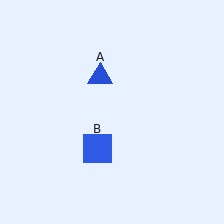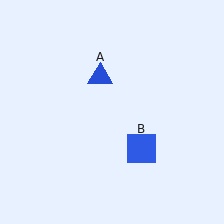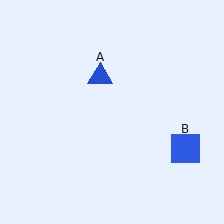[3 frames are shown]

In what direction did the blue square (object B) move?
The blue square (object B) moved right.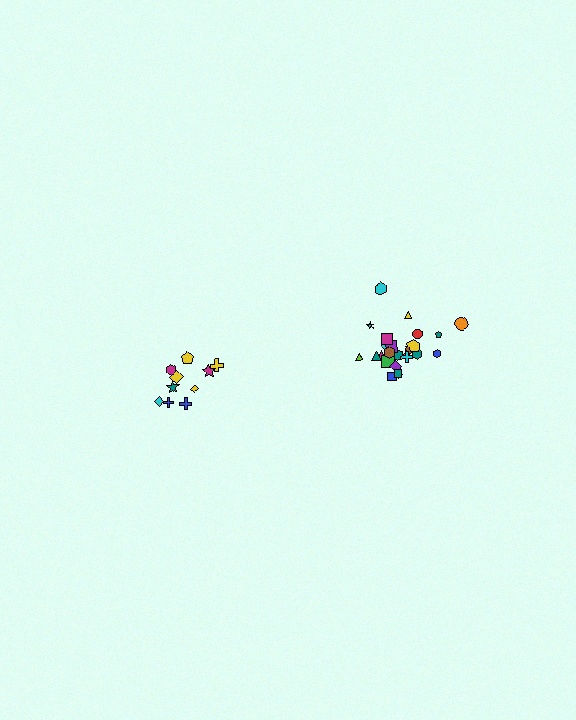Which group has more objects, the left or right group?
The right group.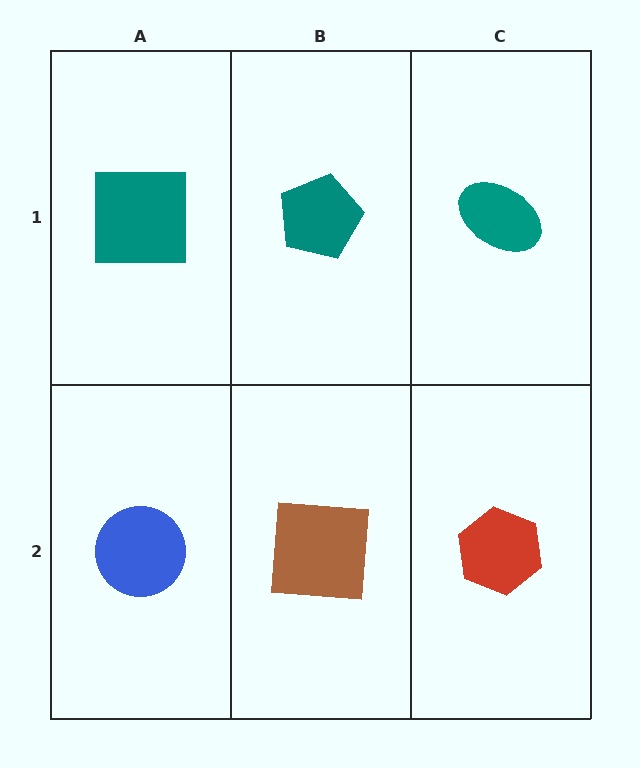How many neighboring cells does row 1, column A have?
2.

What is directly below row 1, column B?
A brown square.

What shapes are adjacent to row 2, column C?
A teal ellipse (row 1, column C), a brown square (row 2, column B).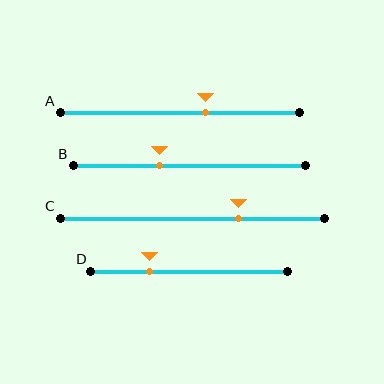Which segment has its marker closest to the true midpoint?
Segment A has its marker closest to the true midpoint.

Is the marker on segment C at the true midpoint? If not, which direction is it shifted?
No, the marker on segment C is shifted to the right by about 18% of the segment length.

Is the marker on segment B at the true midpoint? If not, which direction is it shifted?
No, the marker on segment B is shifted to the left by about 13% of the segment length.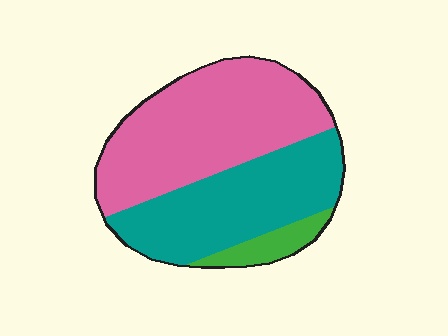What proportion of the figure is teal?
Teal takes up between a quarter and a half of the figure.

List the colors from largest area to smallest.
From largest to smallest: pink, teal, green.